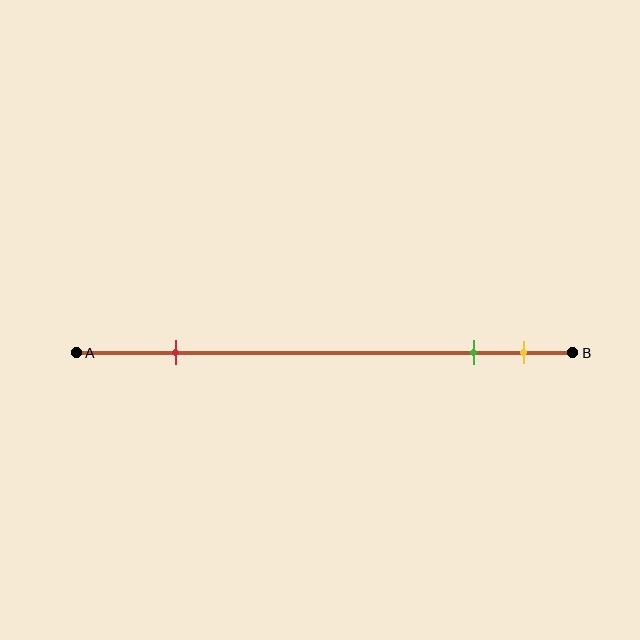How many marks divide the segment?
There are 3 marks dividing the segment.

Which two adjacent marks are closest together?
The green and yellow marks are the closest adjacent pair.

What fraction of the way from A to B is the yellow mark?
The yellow mark is approximately 90% (0.9) of the way from A to B.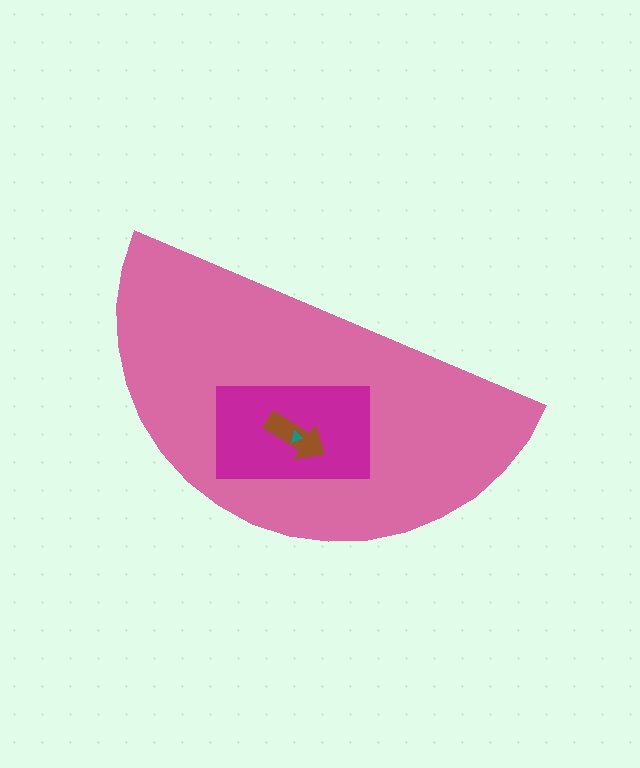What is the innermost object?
The teal triangle.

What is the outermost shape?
The pink semicircle.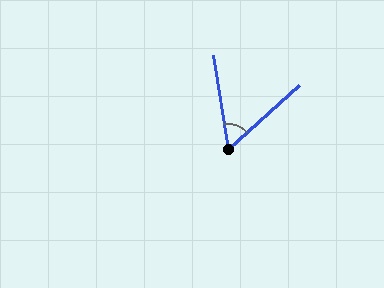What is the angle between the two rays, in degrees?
Approximately 57 degrees.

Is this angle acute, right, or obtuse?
It is acute.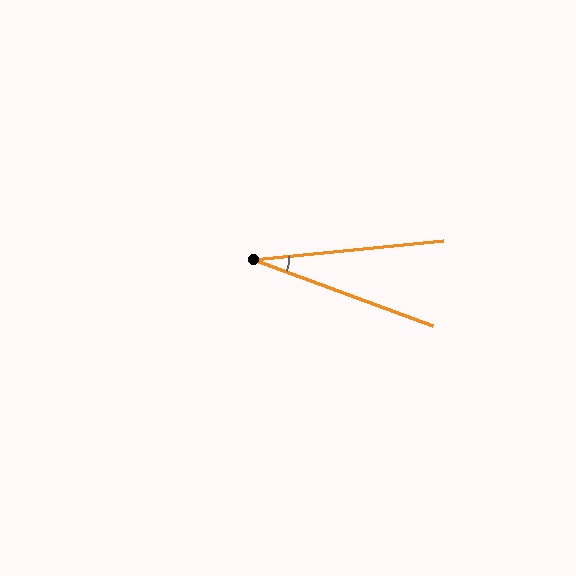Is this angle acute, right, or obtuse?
It is acute.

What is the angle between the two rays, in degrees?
Approximately 26 degrees.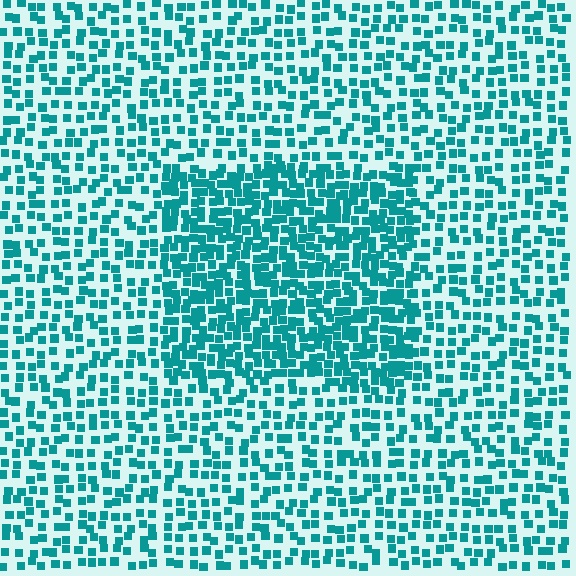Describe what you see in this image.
The image contains small teal elements arranged at two different densities. A rectangle-shaped region is visible where the elements are more densely packed than the surrounding area.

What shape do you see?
I see a rectangle.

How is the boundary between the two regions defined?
The boundary is defined by a change in element density (approximately 1.9x ratio). All elements are the same color, size, and shape.